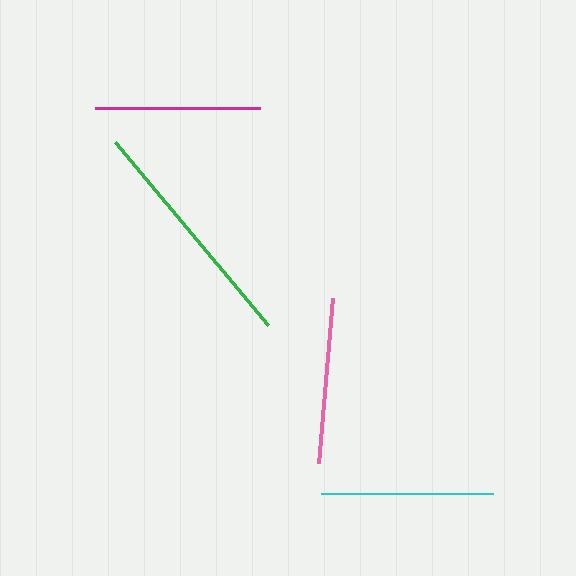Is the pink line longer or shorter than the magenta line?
The pink line is longer than the magenta line.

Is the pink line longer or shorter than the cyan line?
The cyan line is longer than the pink line.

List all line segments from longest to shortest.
From longest to shortest: green, cyan, pink, magenta.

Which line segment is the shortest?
The magenta line is the shortest at approximately 165 pixels.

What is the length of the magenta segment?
The magenta segment is approximately 165 pixels long.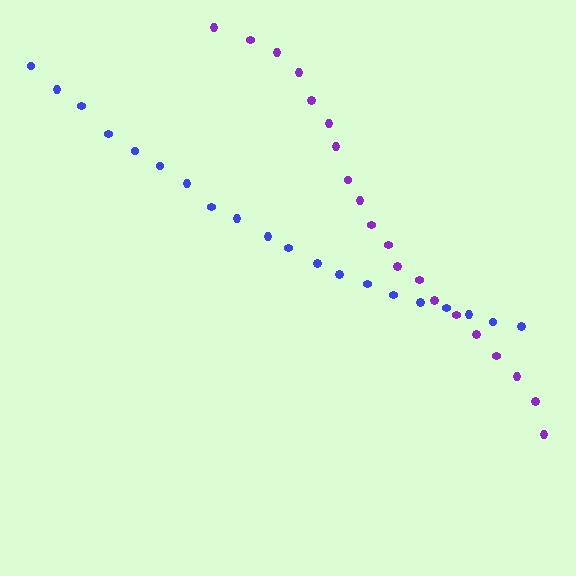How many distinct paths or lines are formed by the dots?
There are 2 distinct paths.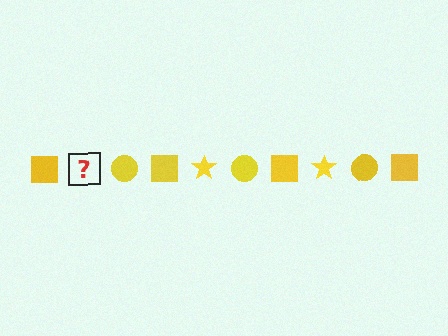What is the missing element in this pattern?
The missing element is a yellow star.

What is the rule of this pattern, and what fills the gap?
The rule is that the pattern cycles through square, star, circle shapes in yellow. The gap should be filled with a yellow star.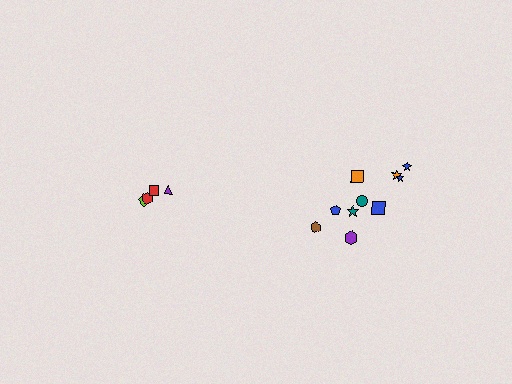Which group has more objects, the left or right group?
The right group.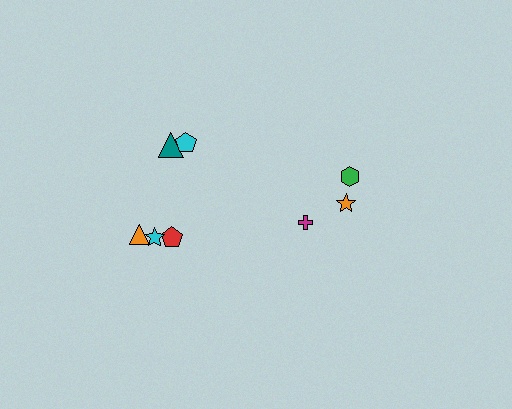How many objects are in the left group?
There are 5 objects.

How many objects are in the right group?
There are 3 objects.